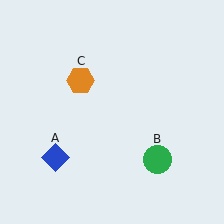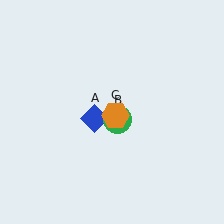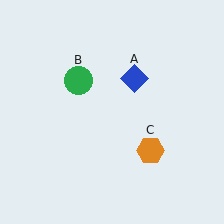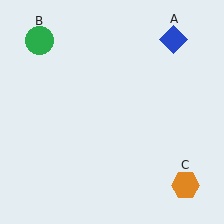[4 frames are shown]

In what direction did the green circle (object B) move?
The green circle (object B) moved up and to the left.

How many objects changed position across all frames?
3 objects changed position: blue diamond (object A), green circle (object B), orange hexagon (object C).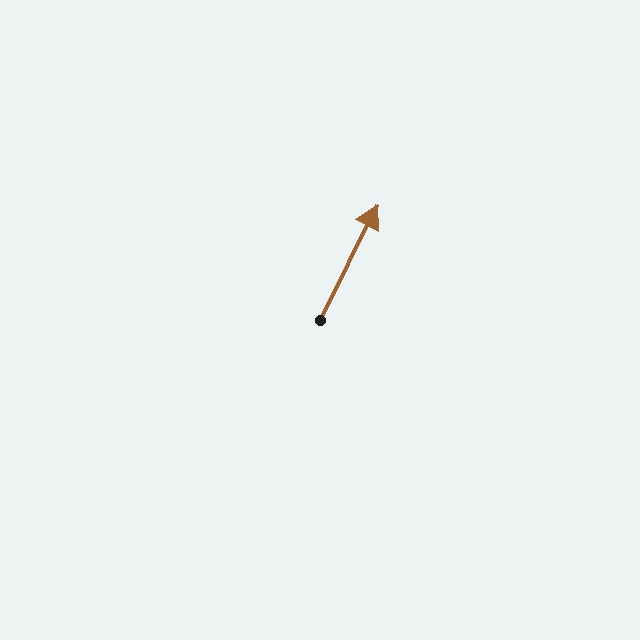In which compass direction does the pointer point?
Northeast.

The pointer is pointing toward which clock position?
Roughly 1 o'clock.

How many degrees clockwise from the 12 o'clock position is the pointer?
Approximately 26 degrees.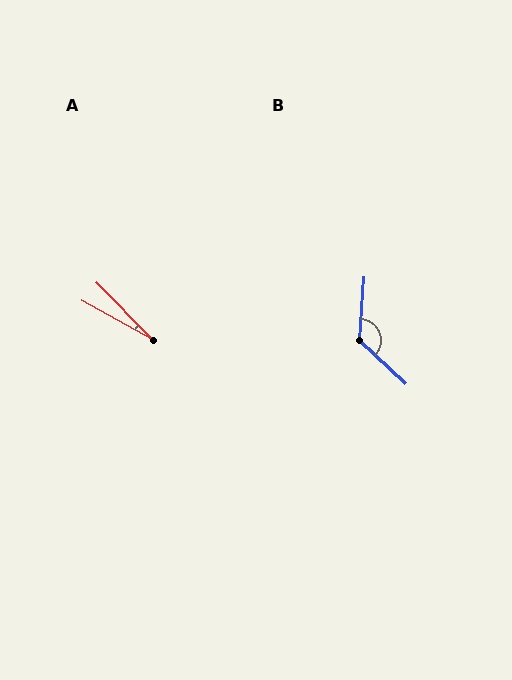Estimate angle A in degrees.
Approximately 17 degrees.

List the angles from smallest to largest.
A (17°), B (130°).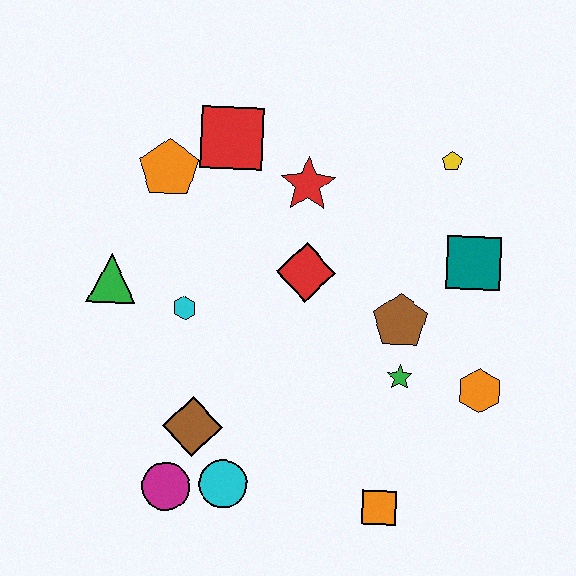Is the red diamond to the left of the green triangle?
No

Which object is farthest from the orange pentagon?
The orange square is farthest from the orange pentagon.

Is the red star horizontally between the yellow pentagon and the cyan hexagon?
Yes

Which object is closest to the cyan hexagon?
The green triangle is closest to the cyan hexagon.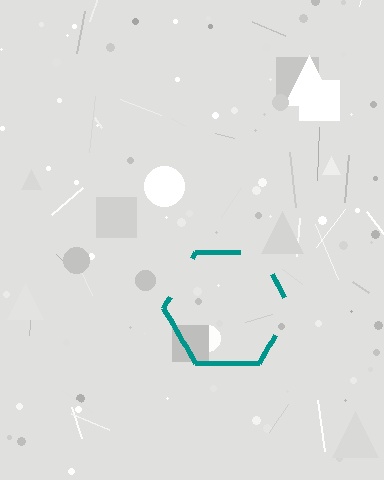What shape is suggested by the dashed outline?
The dashed outline suggests a hexagon.